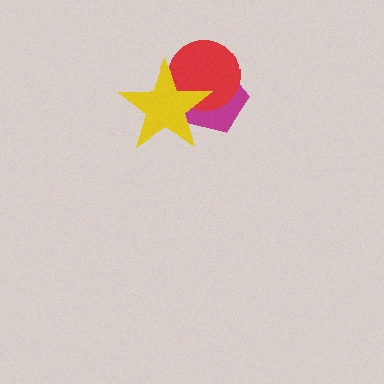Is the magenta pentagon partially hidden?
Yes, it is partially covered by another shape.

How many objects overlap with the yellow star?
2 objects overlap with the yellow star.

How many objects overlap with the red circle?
2 objects overlap with the red circle.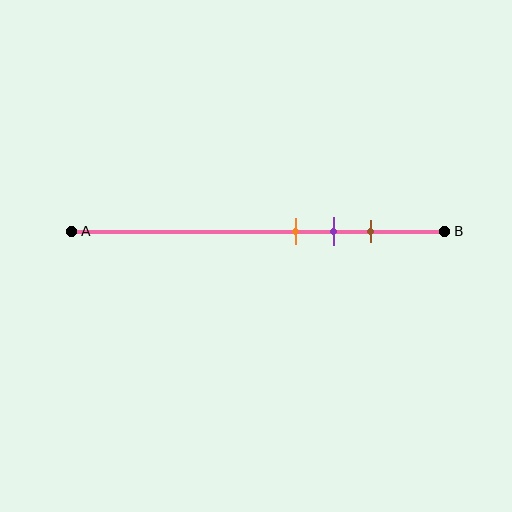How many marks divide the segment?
There are 3 marks dividing the segment.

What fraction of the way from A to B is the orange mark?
The orange mark is approximately 60% (0.6) of the way from A to B.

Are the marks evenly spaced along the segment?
Yes, the marks are approximately evenly spaced.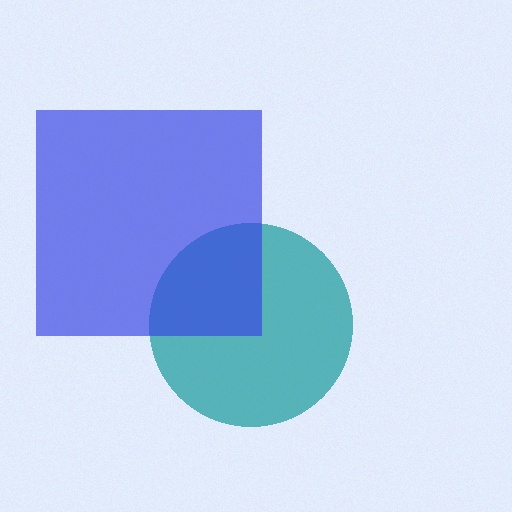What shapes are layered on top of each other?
The layered shapes are: a teal circle, a blue square.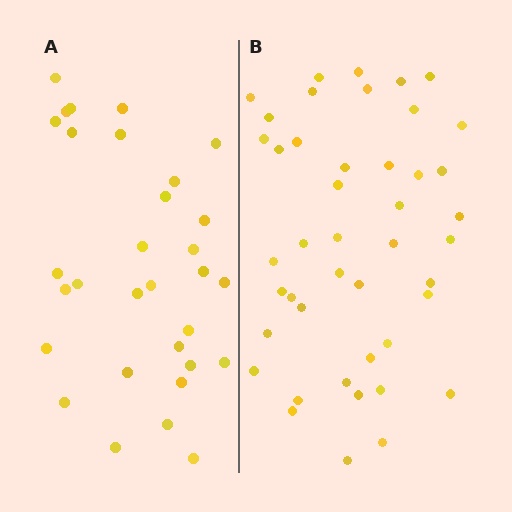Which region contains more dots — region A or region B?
Region B (the right region) has more dots.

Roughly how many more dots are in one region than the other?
Region B has approximately 15 more dots than region A.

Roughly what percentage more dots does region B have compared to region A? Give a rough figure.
About 40% more.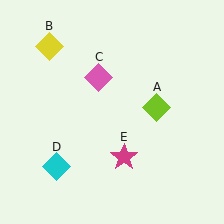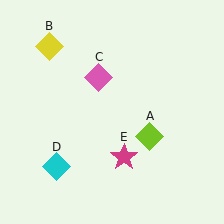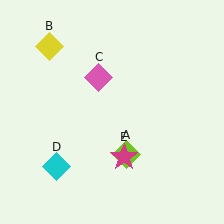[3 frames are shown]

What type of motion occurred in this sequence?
The lime diamond (object A) rotated clockwise around the center of the scene.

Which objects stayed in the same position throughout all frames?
Yellow diamond (object B) and pink diamond (object C) and cyan diamond (object D) and magenta star (object E) remained stationary.